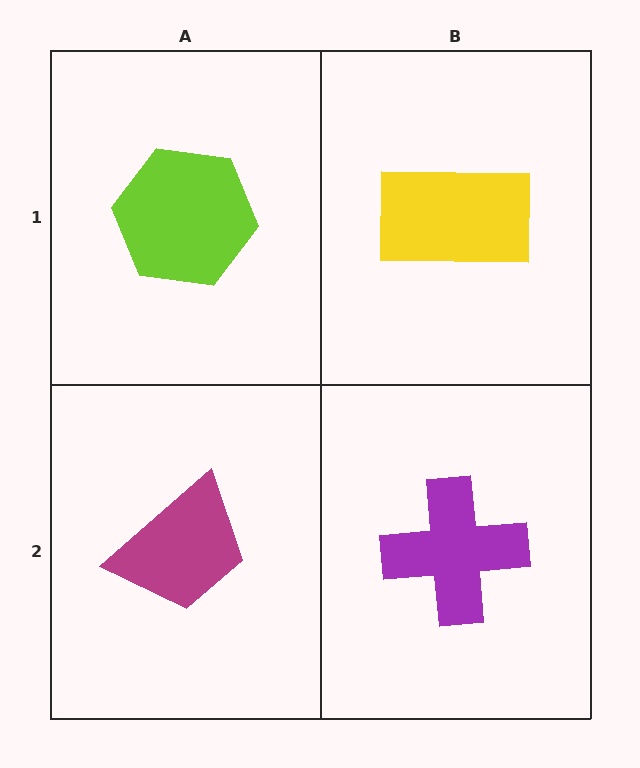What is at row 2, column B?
A purple cross.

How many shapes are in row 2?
2 shapes.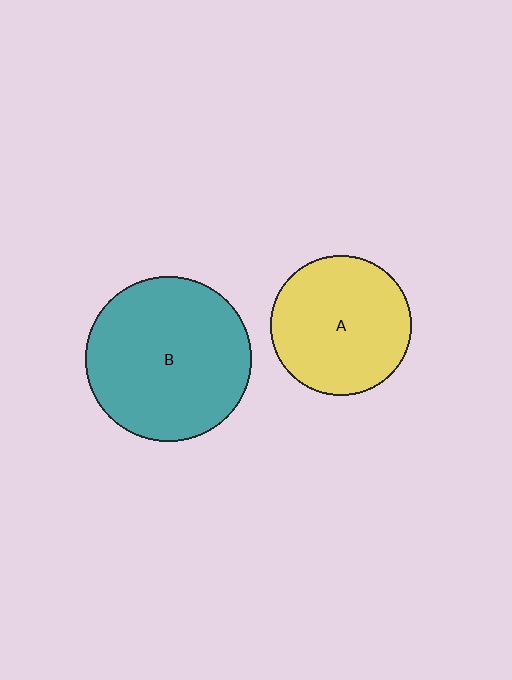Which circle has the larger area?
Circle B (teal).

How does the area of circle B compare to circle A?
Approximately 1.4 times.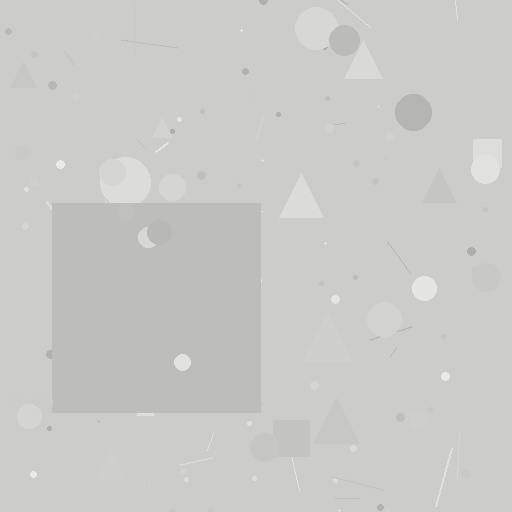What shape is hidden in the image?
A square is hidden in the image.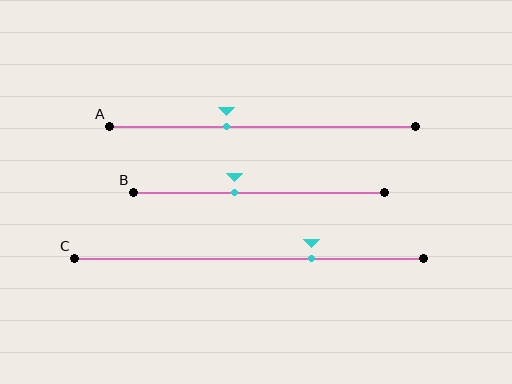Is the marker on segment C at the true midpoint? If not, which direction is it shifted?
No, the marker on segment C is shifted to the right by about 18% of the segment length.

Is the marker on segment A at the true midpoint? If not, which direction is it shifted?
No, the marker on segment A is shifted to the left by about 12% of the segment length.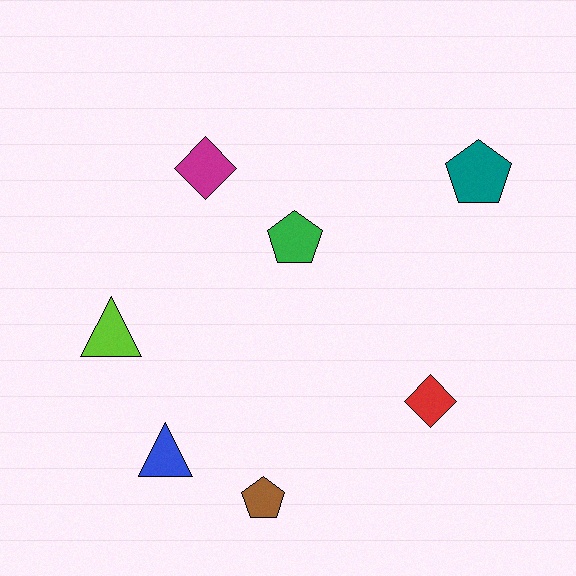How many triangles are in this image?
There are 2 triangles.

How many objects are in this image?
There are 7 objects.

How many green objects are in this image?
There is 1 green object.